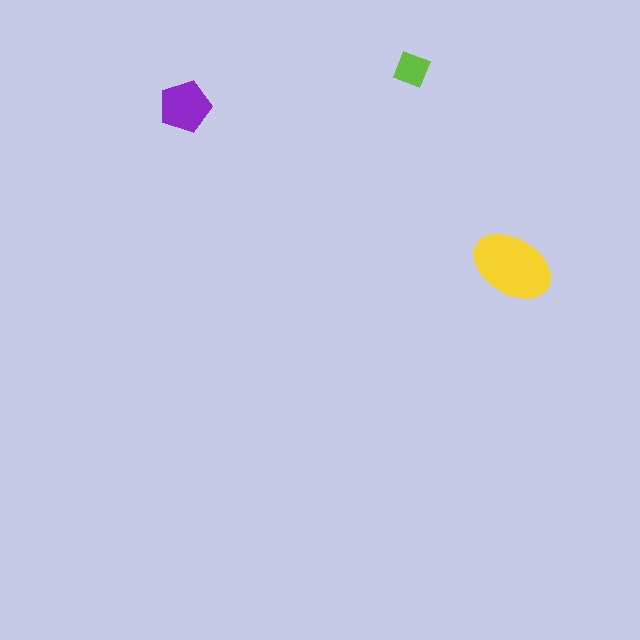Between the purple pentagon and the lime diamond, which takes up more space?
The purple pentagon.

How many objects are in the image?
There are 3 objects in the image.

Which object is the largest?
The yellow ellipse.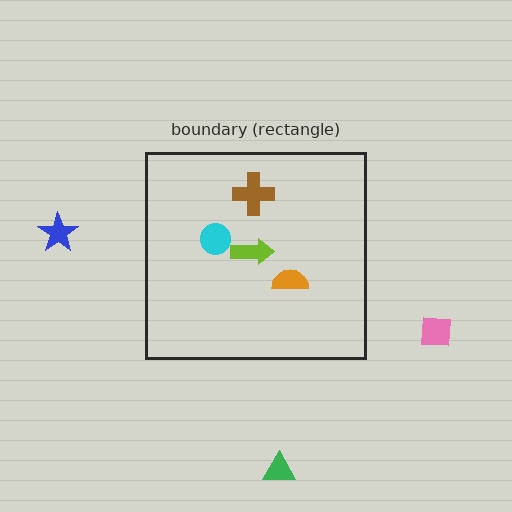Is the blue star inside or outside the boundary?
Outside.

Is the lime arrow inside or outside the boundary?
Inside.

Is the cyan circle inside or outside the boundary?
Inside.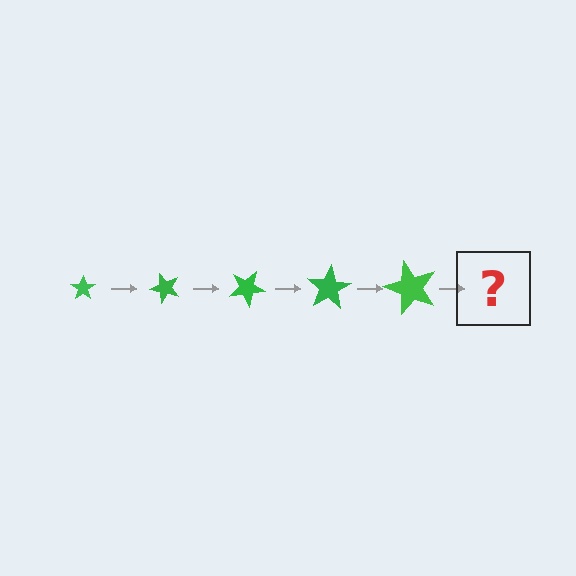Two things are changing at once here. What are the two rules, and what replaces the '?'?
The two rules are that the star grows larger each step and it rotates 50 degrees each step. The '?' should be a star, larger than the previous one and rotated 250 degrees from the start.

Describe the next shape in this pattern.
It should be a star, larger than the previous one and rotated 250 degrees from the start.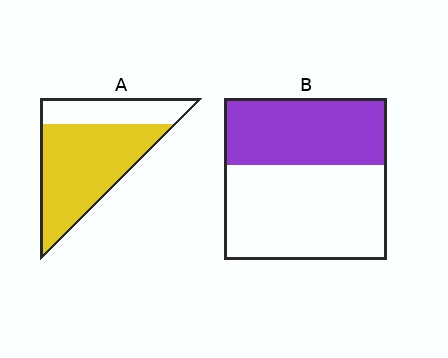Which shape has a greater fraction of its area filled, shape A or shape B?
Shape A.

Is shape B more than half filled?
No.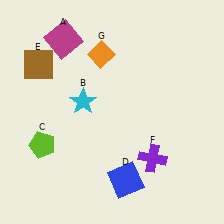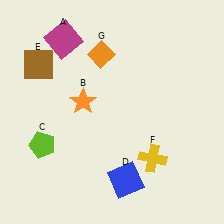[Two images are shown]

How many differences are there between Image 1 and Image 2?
There are 2 differences between the two images.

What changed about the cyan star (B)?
In Image 1, B is cyan. In Image 2, it changed to orange.